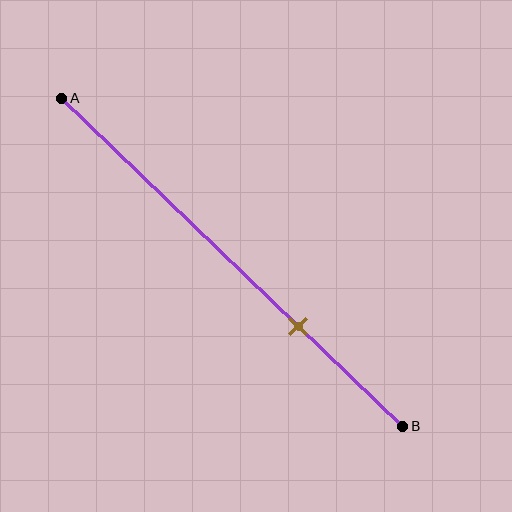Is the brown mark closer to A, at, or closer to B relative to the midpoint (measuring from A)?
The brown mark is closer to point B than the midpoint of segment AB.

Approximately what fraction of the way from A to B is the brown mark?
The brown mark is approximately 70% of the way from A to B.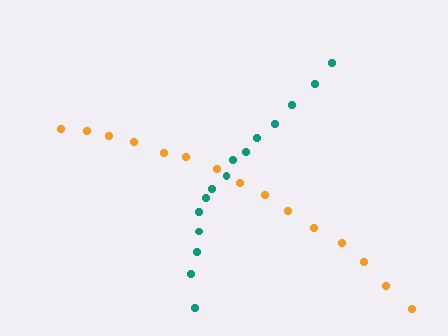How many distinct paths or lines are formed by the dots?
There are 2 distinct paths.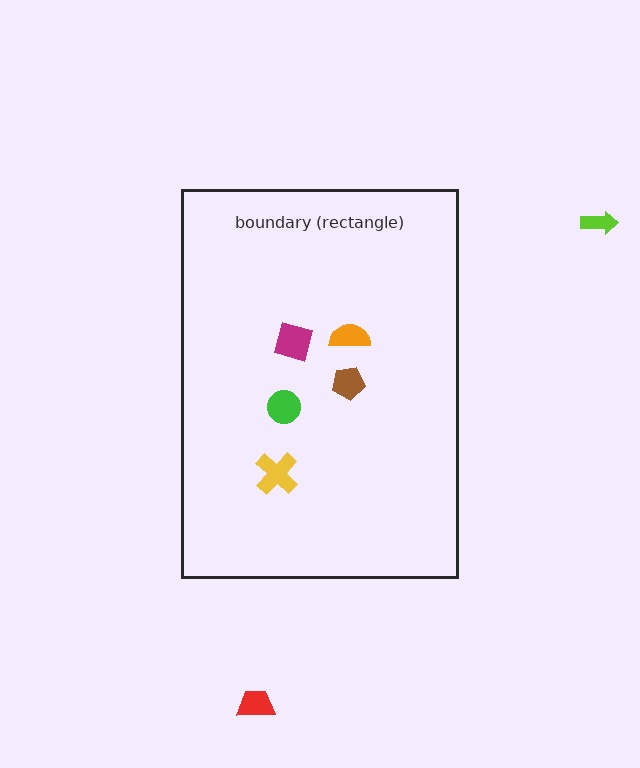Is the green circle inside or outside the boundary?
Inside.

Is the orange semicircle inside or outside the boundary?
Inside.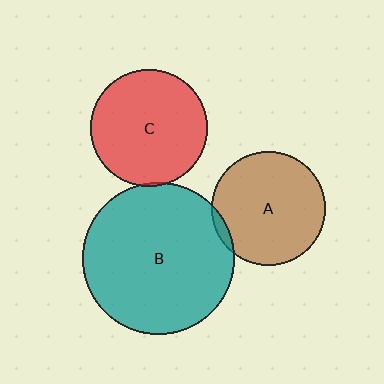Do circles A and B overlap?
Yes.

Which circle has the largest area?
Circle B (teal).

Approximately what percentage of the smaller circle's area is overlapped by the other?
Approximately 5%.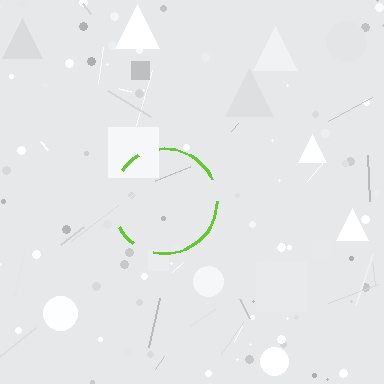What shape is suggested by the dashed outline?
The dashed outline suggests a circle.